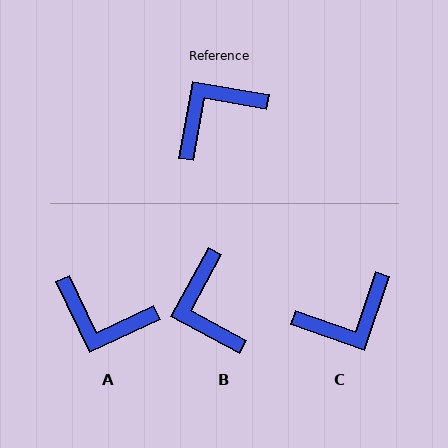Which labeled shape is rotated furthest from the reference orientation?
C, about 171 degrees away.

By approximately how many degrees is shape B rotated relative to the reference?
Approximately 71 degrees counter-clockwise.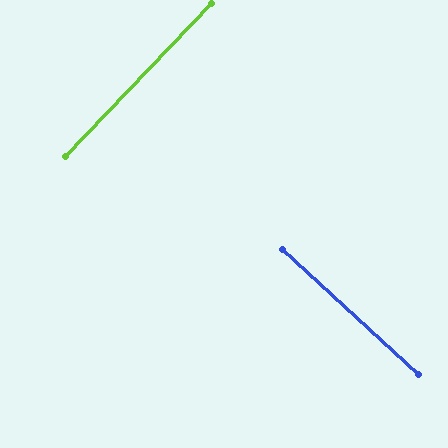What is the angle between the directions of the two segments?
Approximately 89 degrees.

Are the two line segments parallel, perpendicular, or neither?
Perpendicular — they meet at approximately 89°.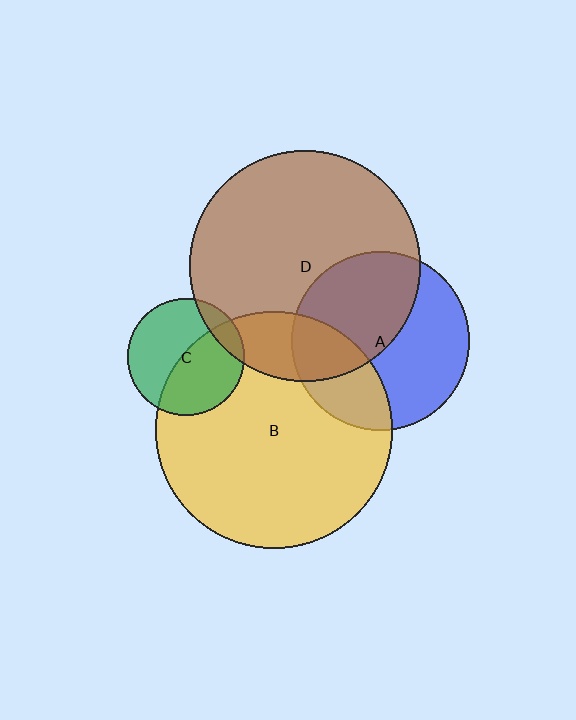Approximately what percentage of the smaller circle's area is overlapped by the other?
Approximately 30%.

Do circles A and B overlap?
Yes.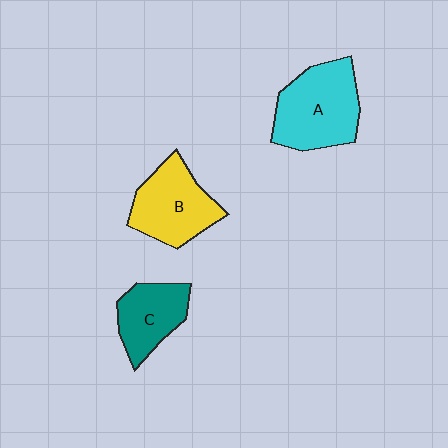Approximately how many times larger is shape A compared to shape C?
Approximately 1.5 times.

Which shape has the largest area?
Shape A (cyan).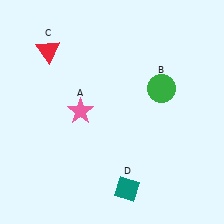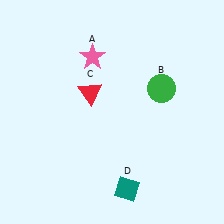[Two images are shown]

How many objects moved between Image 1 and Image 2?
2 objects moved between the two images.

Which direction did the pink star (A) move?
The pink star (A) moved up.